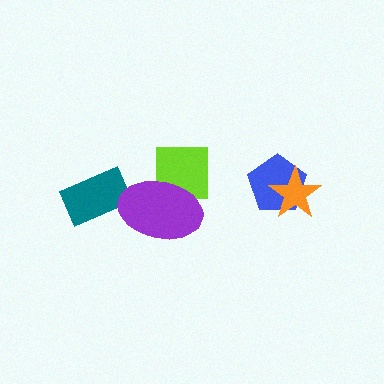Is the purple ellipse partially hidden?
No, no other shape covers it.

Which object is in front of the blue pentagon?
The orange star is in front of the blue pentagon.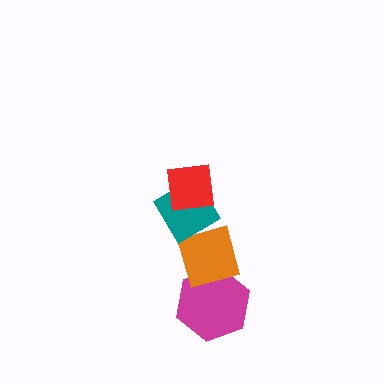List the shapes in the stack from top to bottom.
From top to bottom: the red square, the teal diamond, the orange diamond, the magenta hexagon.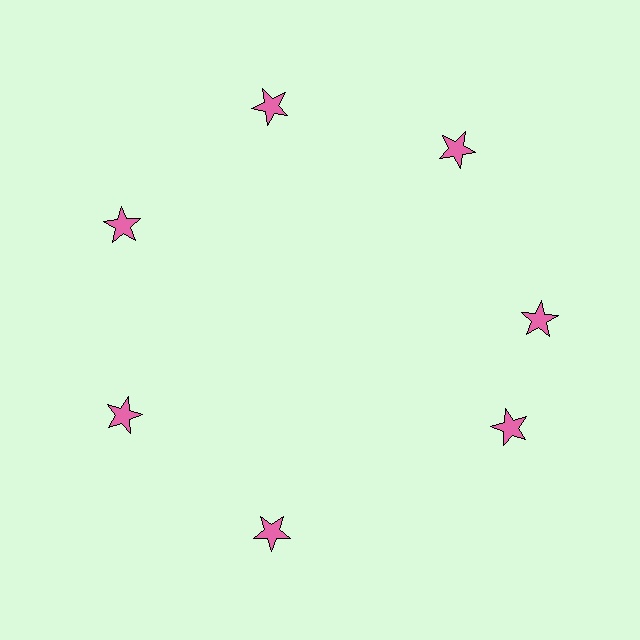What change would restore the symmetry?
The symmetry would be restored by rotating it back into even spacing with its neighbors so that all 7 stars sit at equal angles and equal distance from the center.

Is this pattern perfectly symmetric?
No. The 7 pink stars are arranged in a ring, but one element near the 5 o'clock position is rotated out of alignment along the ring, breaking the 7-fold rotational symmetry.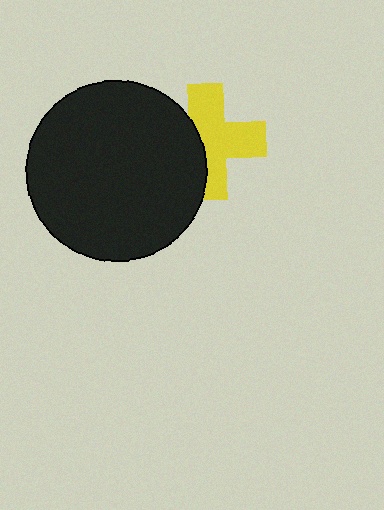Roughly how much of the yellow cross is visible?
About half of it is visible (roughly 64%).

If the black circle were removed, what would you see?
You would see the complete yellow cross.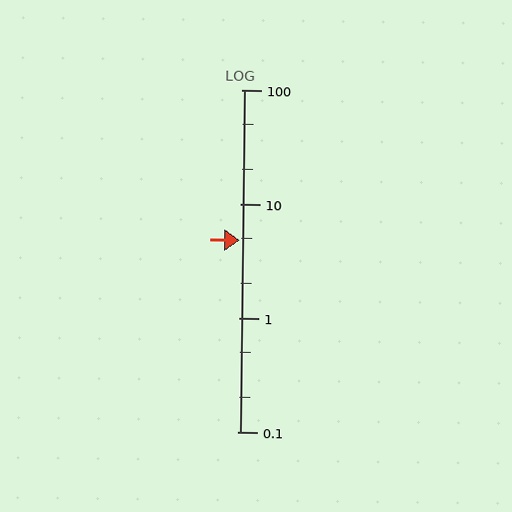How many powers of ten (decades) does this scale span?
The scale spans 3 decades, from 0.1 to 100.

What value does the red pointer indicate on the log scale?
The pointer indicates approximately 4.8.